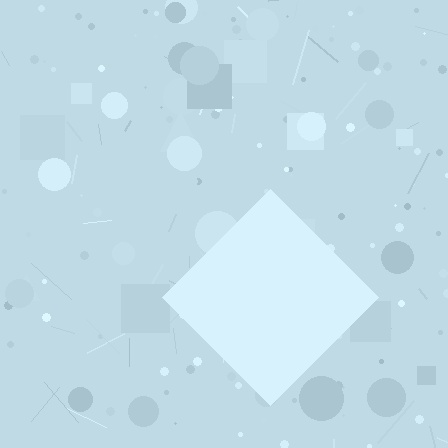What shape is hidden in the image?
A diamond is hidden in the image.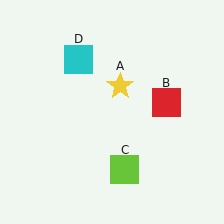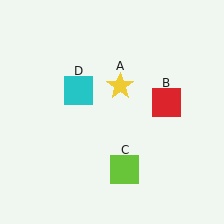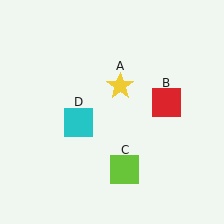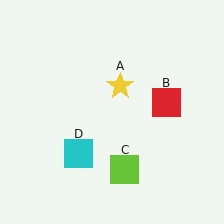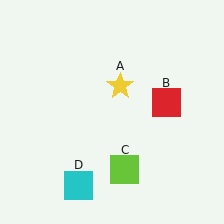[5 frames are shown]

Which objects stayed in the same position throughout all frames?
Yellow star (object A) and red square (object B) and lime square (object C) remained stationary.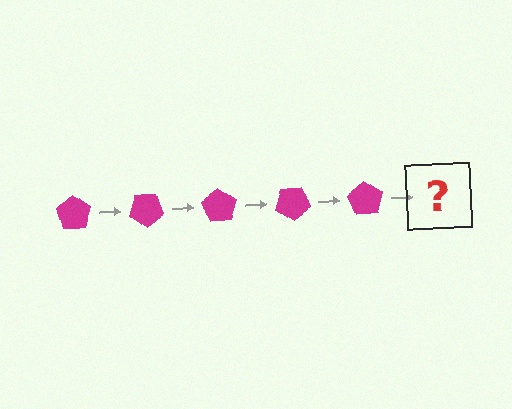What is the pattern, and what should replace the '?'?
The pattern is that the pentagon rotates 35 degrees each step. The '?' should be a magenta pentagon rotated 175 degrees.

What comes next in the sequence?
The next element should be a magenta pentagon rotated 175 degrees.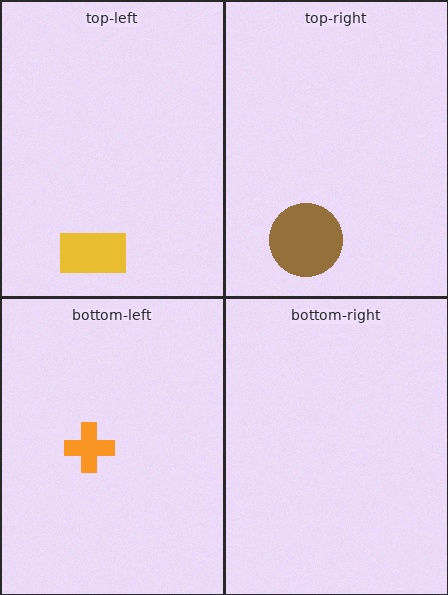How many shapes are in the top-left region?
1.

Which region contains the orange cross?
The bottom-left region.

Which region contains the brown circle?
The top-right region.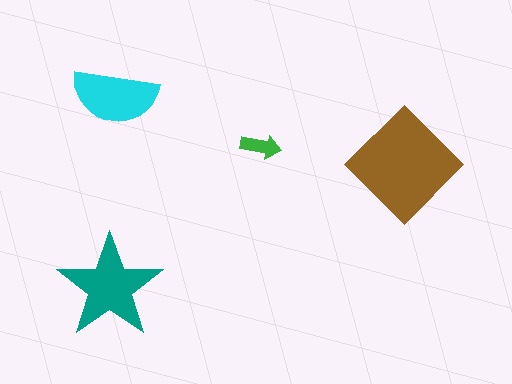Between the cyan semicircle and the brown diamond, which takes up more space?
The brown diamond.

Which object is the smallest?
The green arrow.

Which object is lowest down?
The teal star is bottommost.